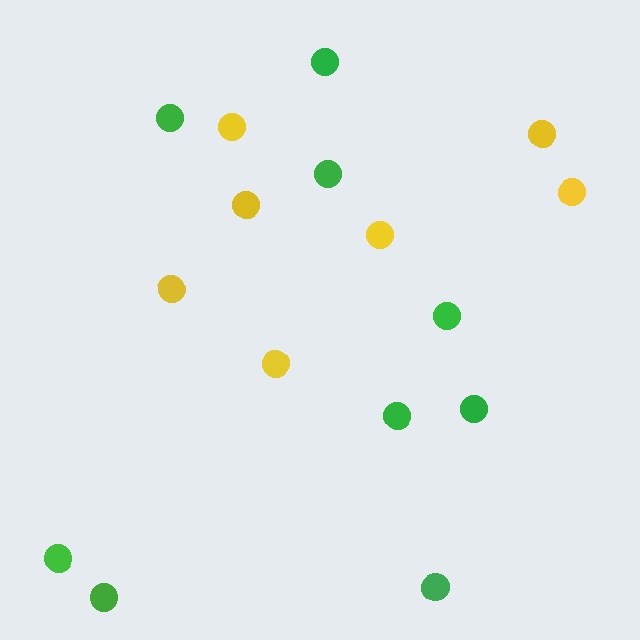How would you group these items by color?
There are 2 groups: one group of green circles (9) and one group of yellow circles (7).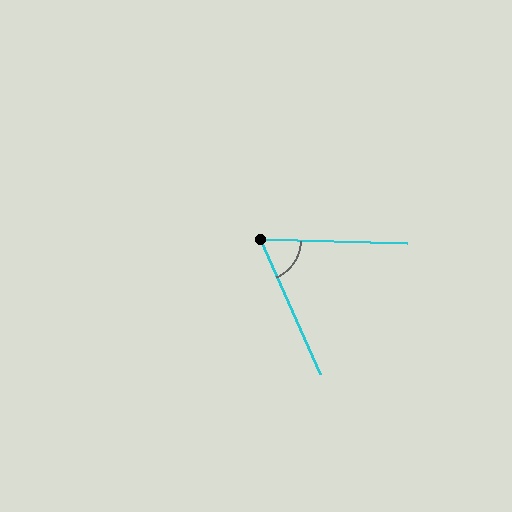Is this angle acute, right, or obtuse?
It is acute.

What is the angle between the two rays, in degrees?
Approximately 64 degrees.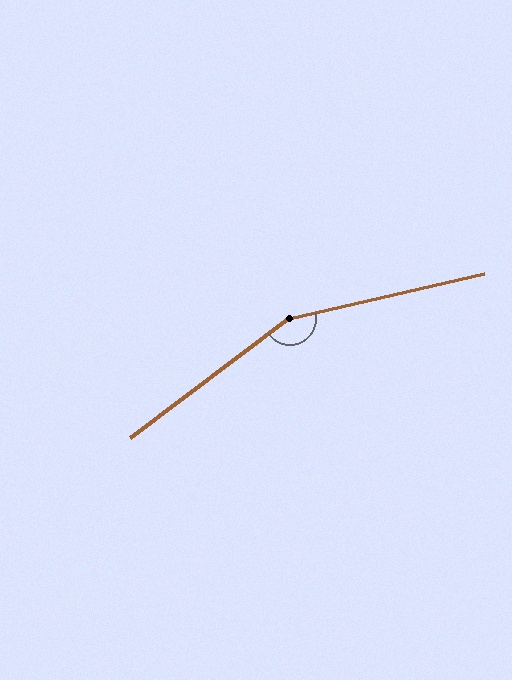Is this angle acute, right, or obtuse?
It is obtuse.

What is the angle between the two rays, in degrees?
Approximately 156 degrees.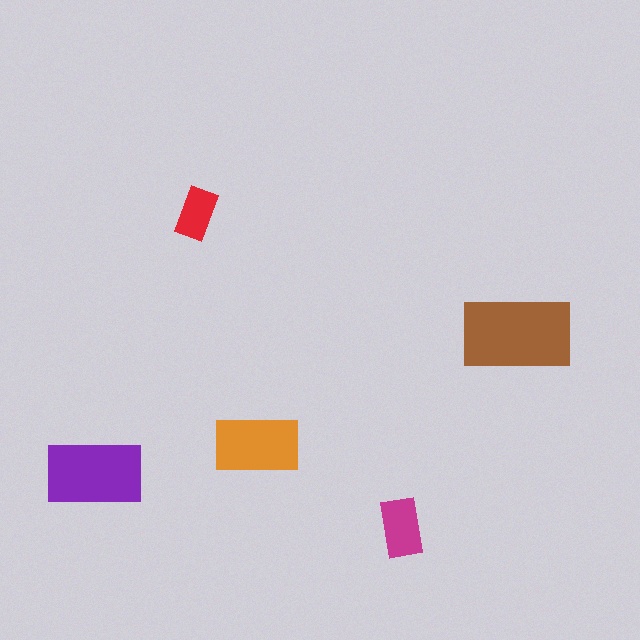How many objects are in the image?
There are 5 objects in the image.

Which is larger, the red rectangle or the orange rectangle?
The orange one.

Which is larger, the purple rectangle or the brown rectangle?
The brown one.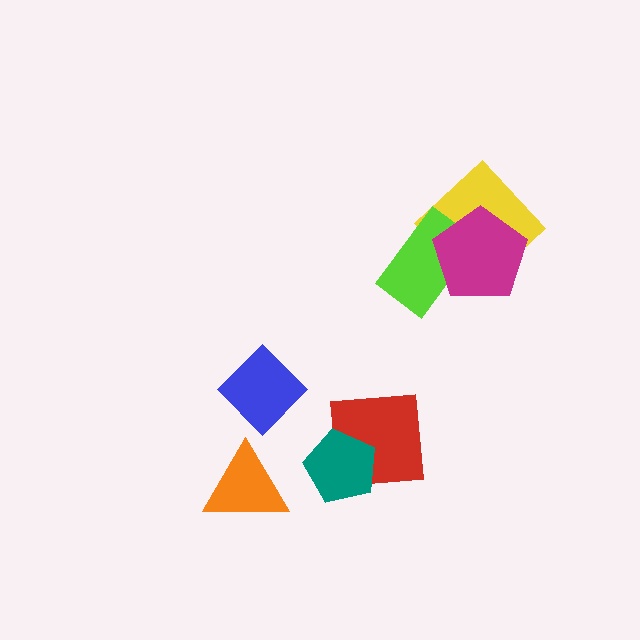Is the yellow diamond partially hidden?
Yes, it is partially covered by another shape.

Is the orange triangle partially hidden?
No, no other shape covers it.